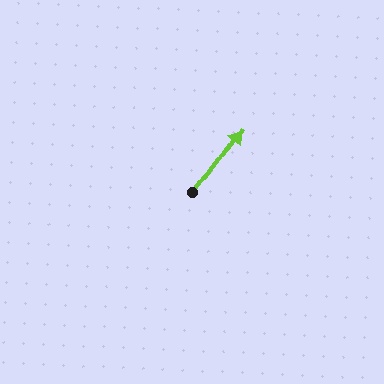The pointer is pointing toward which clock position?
Roughly 1 o'clock.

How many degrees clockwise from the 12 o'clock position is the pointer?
Approximately 37 degrees.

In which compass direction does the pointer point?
Northeast.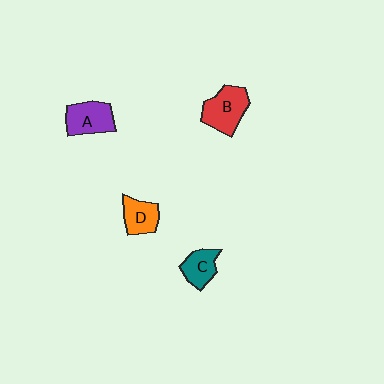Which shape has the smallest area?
Shape C (teal).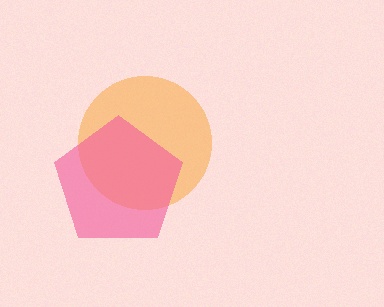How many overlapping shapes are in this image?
There are 2 overlapping shapes in the image.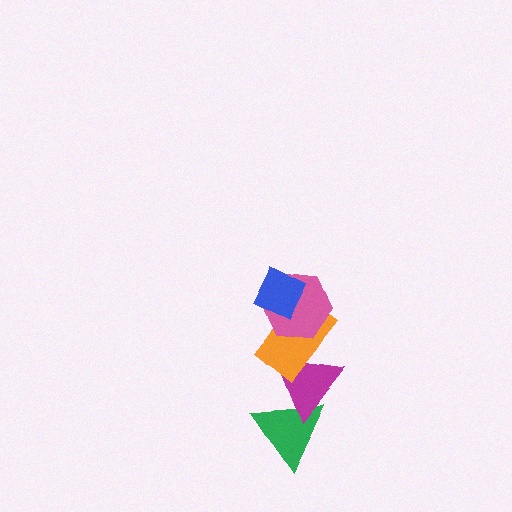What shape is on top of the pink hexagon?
The blue diamond is on top of the pink hexagon.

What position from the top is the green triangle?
The green triangle is 5th from the top.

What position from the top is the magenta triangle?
The magenta triangle is 4th from the top.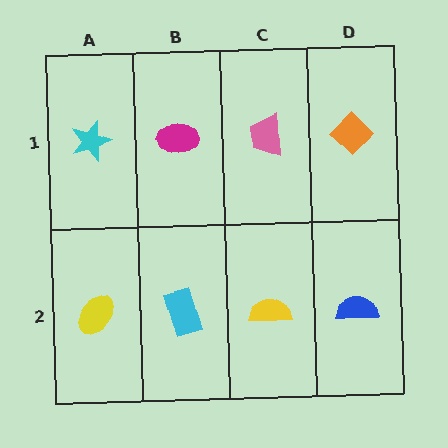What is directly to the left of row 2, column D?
A yellow semicircle.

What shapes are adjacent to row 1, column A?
A yellow ellipse (row 2, column A), a magenta ellipse (row 1, column B).